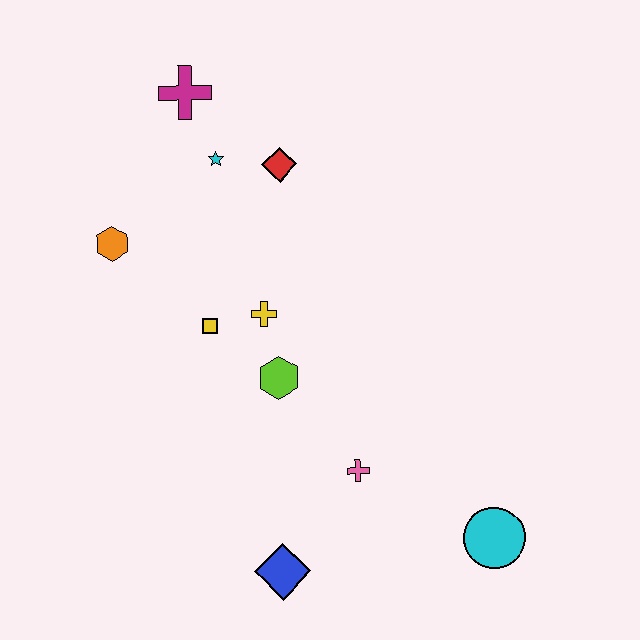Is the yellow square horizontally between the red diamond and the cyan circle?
No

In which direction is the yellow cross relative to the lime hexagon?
The yellow cross is above the lime hexagon.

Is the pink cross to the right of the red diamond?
Yes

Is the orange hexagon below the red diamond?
Yes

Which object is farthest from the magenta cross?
The cyan circle is farthest from the magenta cross.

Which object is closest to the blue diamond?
The pink cross is closest to the blue diamond.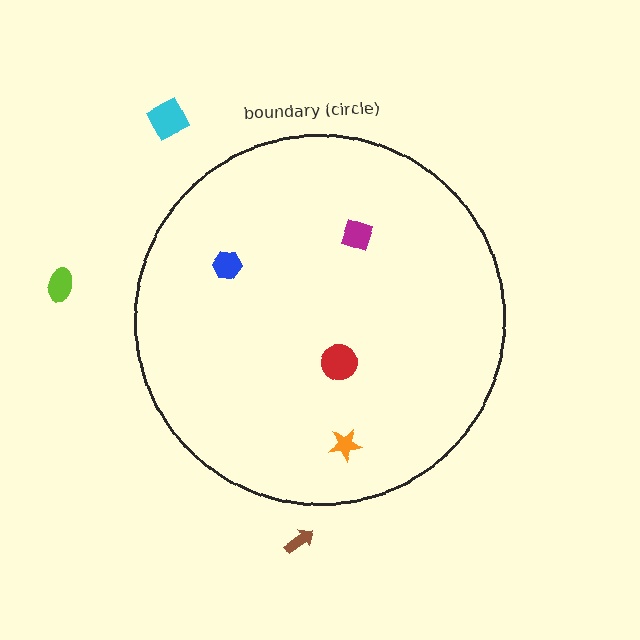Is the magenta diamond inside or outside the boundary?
Inside.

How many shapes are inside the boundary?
4 inside, 3 outside.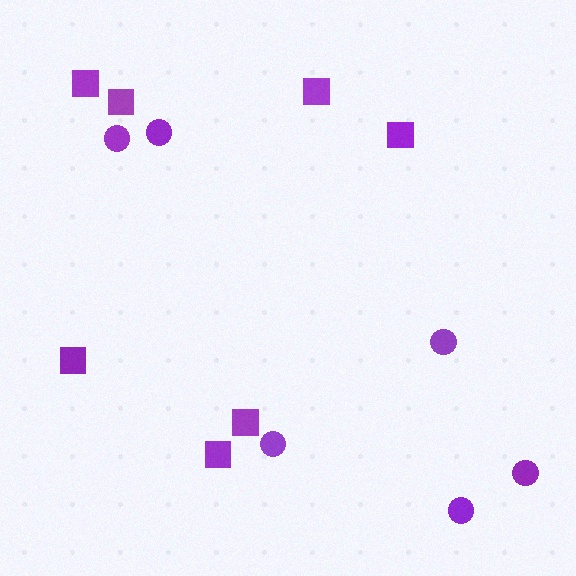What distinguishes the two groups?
There are 2 groups: one group of circles (6) and one group of squares (7).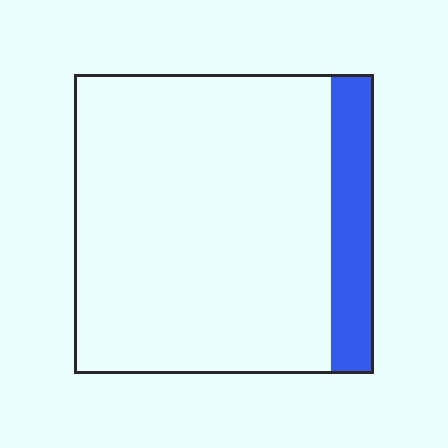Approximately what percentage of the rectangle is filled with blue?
Approximately 15%.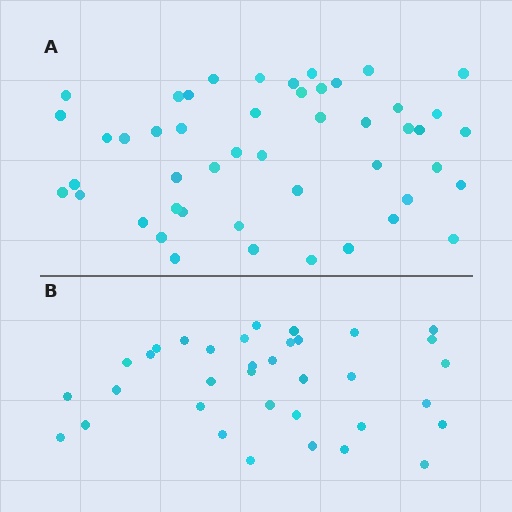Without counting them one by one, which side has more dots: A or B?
Region A (the top region) has more dots.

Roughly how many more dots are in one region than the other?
Region A has approximately 15 more dots than region B.